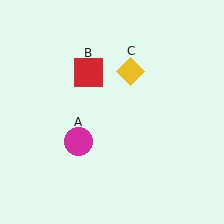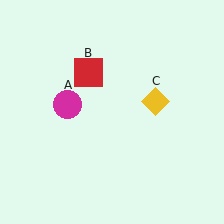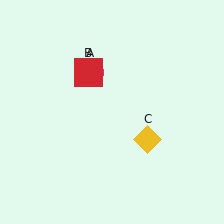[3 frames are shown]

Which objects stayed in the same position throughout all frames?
Red square (object B) remained stationary.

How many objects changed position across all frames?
2 objects changed position: magenta circle (object A), yellow diamond (object C).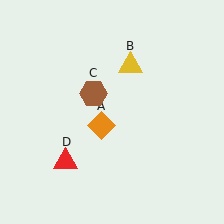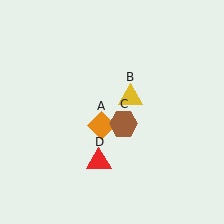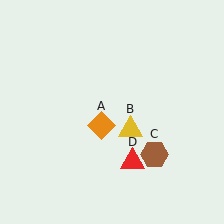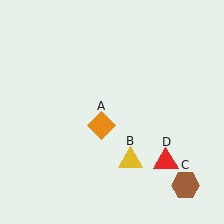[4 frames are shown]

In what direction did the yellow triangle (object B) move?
The yellow triangle (object B) moved down.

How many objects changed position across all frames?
3 objects changed position: yellow triangle (object B), brown hexagon (object C), red triangle (object D).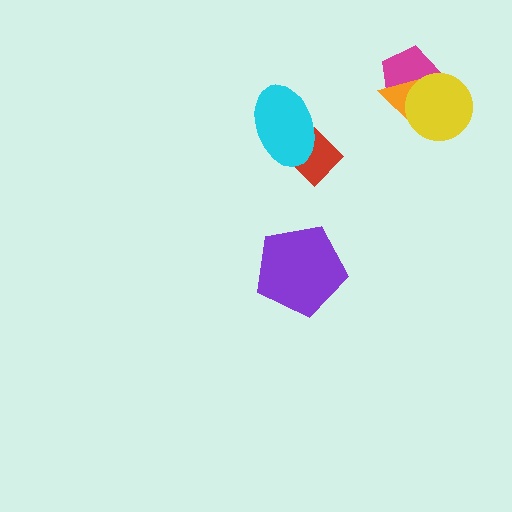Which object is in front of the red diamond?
The cyan ellipse is in front of the red diamond.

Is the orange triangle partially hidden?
Yes, it is partially covered by another shape.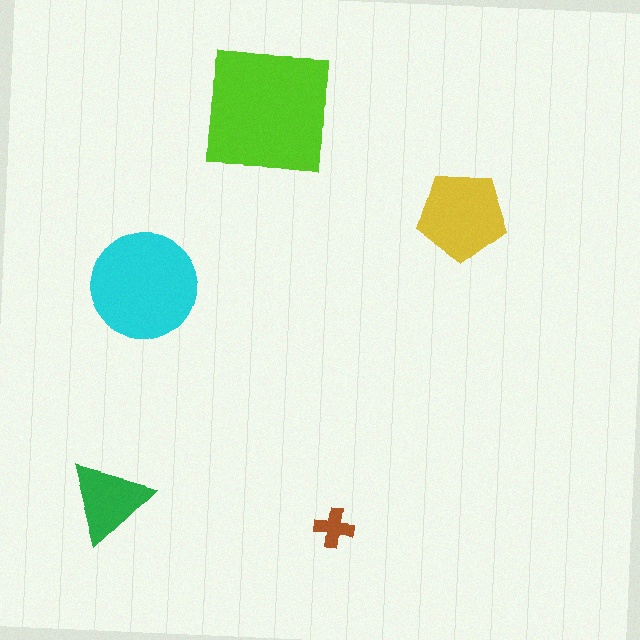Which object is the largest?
The lime square.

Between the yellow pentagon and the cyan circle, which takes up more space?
The cyan circle.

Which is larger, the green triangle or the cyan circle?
The cyan circle.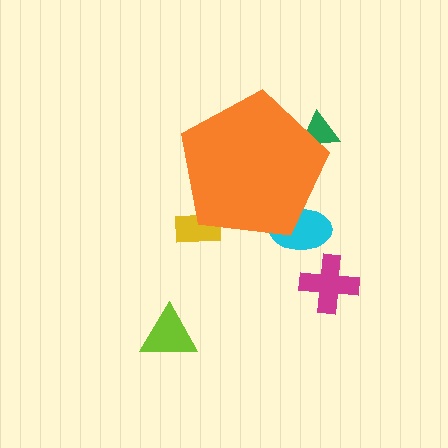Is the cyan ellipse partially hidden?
Yes, the cyan ellipse is partially hidden behind the orange pentagon.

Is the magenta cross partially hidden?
No, the magenta cross is fully visible.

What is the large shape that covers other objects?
An orange pentagon.